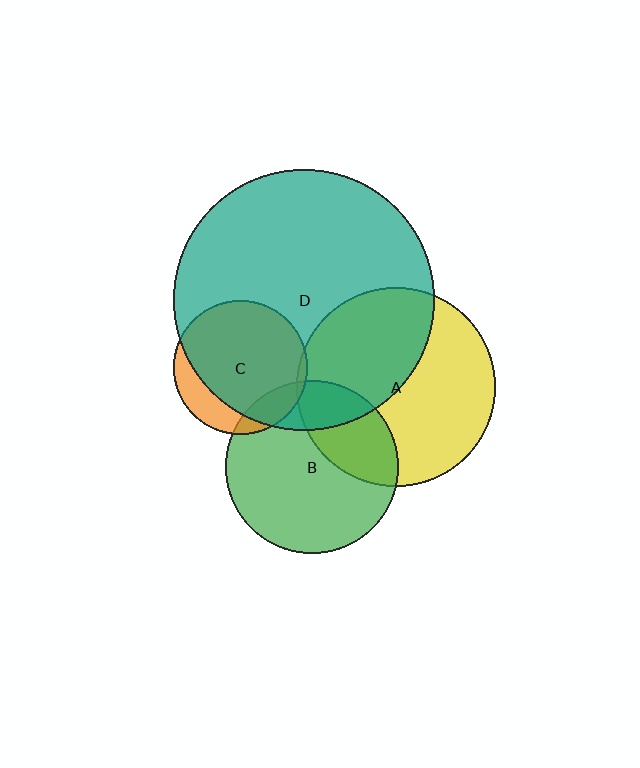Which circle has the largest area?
Circle D (teal).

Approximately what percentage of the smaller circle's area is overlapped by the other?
Approximately 30%.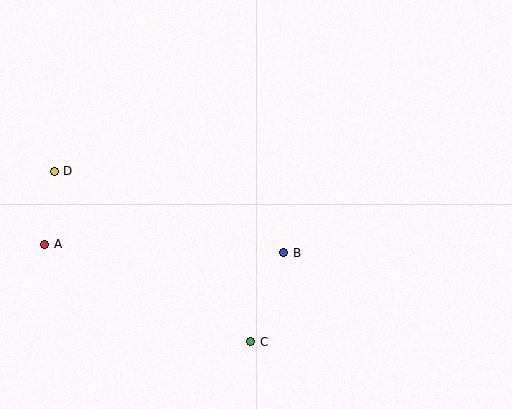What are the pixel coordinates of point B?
Point B is at (284, 253).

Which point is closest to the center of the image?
Point B at (284, 253) is closest to the center.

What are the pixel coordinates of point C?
Point C is at (251, 342).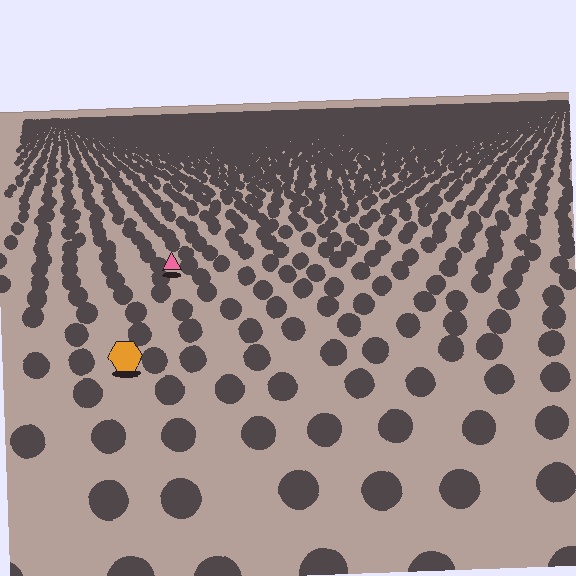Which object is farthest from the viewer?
The pink triangle is farthest from the viewer. It appears smaller and the ground texture around it is denser.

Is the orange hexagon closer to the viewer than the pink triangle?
Yes. The orange hexagon is closer — you can tell from the texture gradient: the ground texture is coarser near it.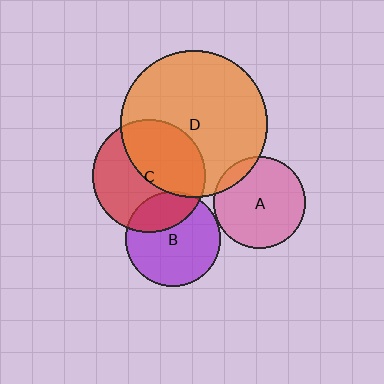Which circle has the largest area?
Circle D (orange).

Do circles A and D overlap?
Yes.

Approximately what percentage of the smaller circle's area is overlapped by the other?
Approximately 10%.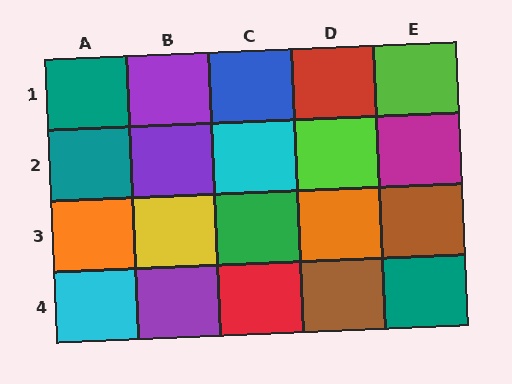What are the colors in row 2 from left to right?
Teal, purple, cyan, lime, magenta.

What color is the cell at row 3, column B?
Yellow.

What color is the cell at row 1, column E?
Lime.